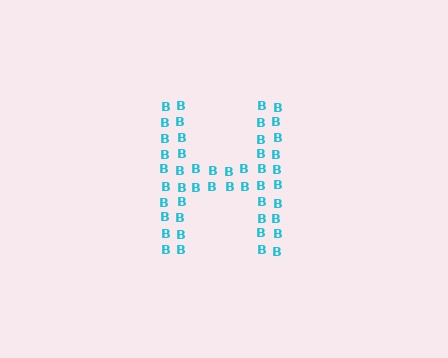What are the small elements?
The small elements are letter B's.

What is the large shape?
The large shape is the letter H.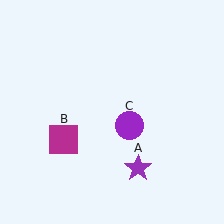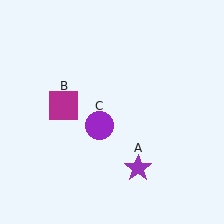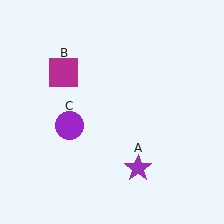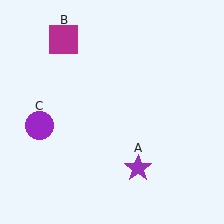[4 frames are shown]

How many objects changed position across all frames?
2 objects changed position: magenta square (object B), purple circle (object C).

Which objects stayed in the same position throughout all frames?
Purple star (object A) remained stationary.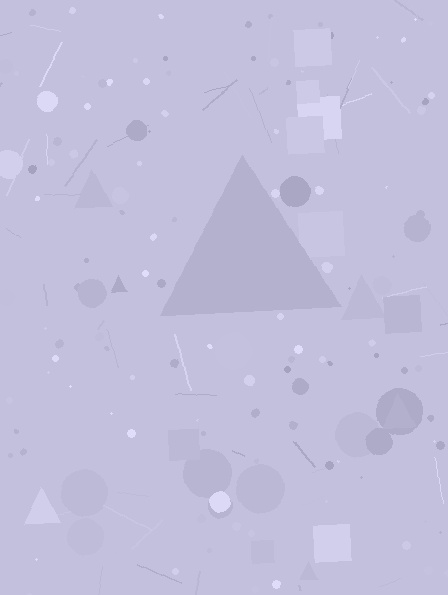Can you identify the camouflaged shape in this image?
The camouflaged shape is a triangle.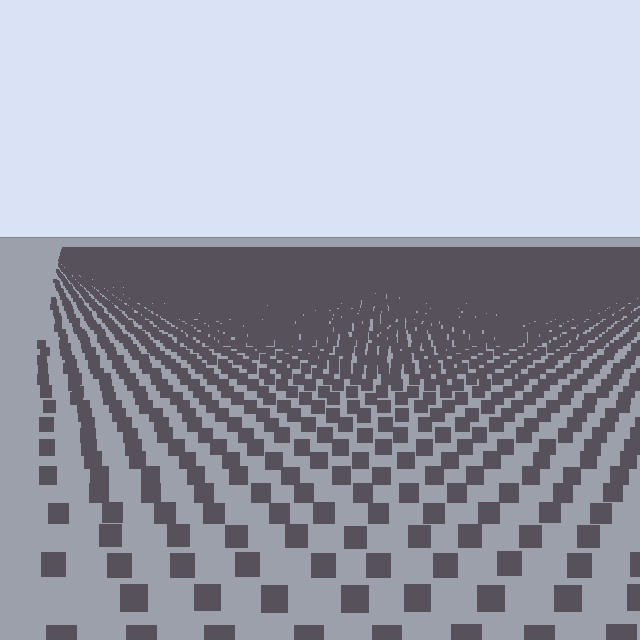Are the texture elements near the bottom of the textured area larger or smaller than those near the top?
Larger. Near the bottom, elements are closer to the viewer and appear at a bigger on-screen size.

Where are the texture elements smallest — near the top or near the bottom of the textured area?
Near the top.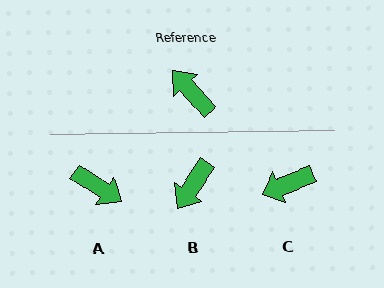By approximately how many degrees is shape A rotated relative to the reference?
Approximately 166 degrees clockwise.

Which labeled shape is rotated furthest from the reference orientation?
A, about 166 degrees away.